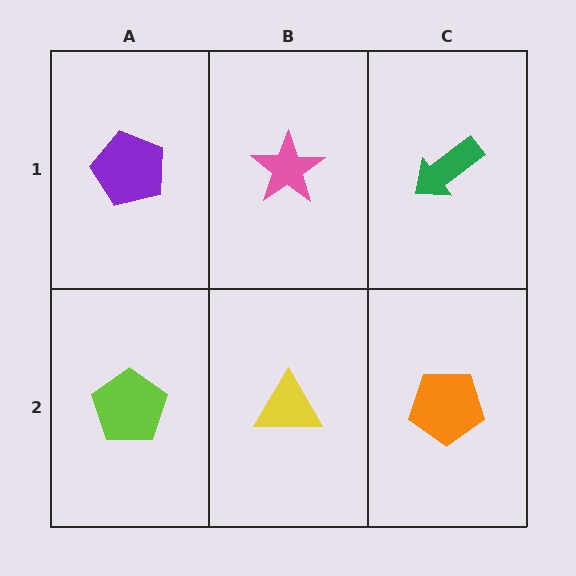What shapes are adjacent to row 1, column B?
A yellow triangle (row 2, column B), a purple pentagon (row 1, column A), a green arrow (row 1, column C).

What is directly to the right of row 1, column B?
A green arrow.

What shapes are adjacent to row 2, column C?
A green arrow (row 1, column C), a yellow triangle (row 2, column B).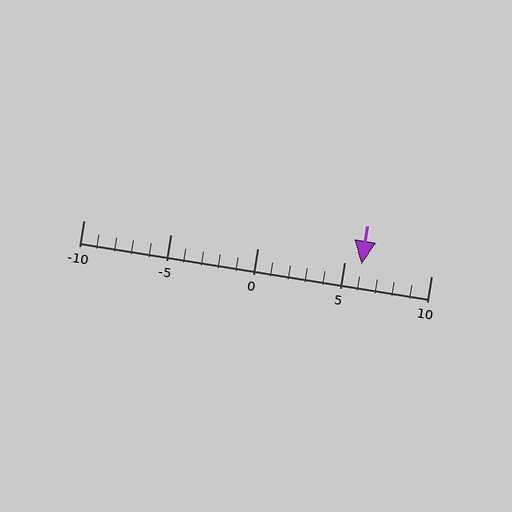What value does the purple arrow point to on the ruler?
The purple arrow points to approximately 6.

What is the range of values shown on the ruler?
The ruler shows values from -10 to 10.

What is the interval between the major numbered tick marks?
The major tick marks are spaced 5 units apart.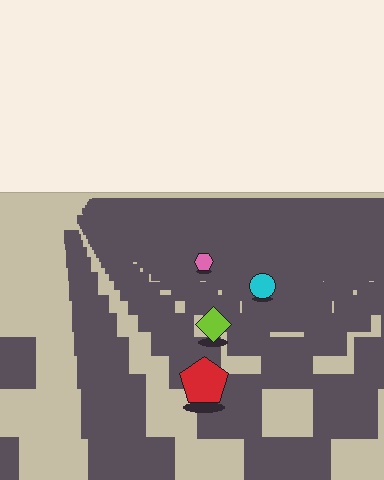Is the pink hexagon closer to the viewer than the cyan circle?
No. The cyan circle is closer — you can tell from the texture gradient: the ground texture is coarser near it.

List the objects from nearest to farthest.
From nearest to farthest: the red pentagon, the lime diamond, the cyan circle, the pink hexagon.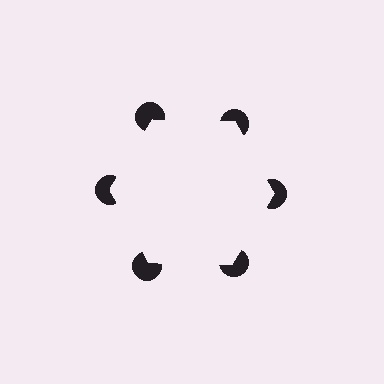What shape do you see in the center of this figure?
An illusory hexagon — its edges are inferred from the aligned wedge cuts in the pac-man discs, not physically drawn.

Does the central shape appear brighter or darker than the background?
It typically appears slightly brighter than the background, even though no actual brightness change is drawn.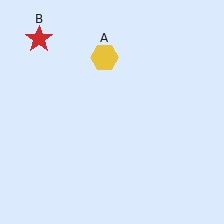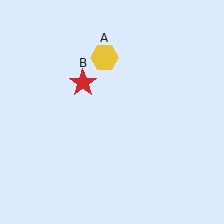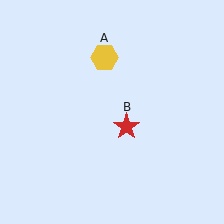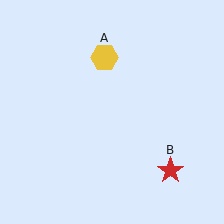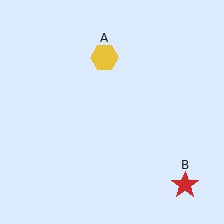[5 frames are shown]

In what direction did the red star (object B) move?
The red star (object B) moved down and to the right.